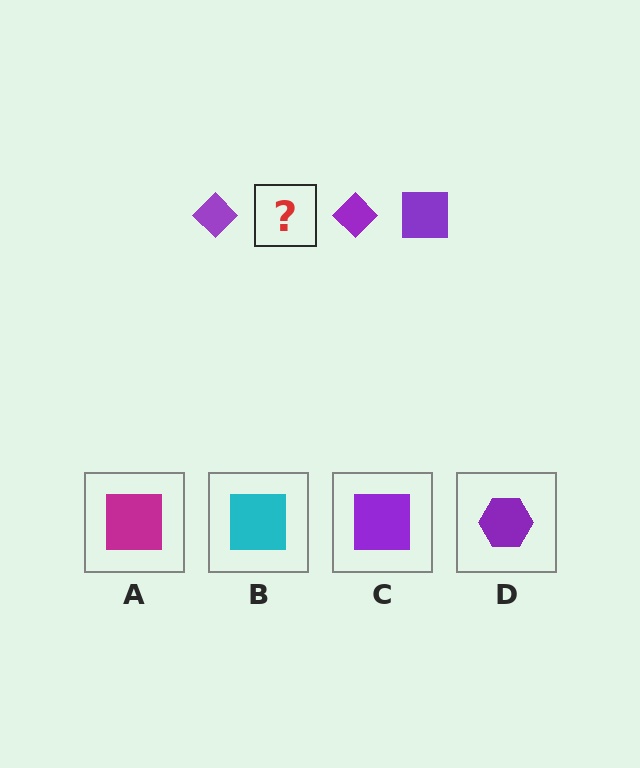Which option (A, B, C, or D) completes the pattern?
C.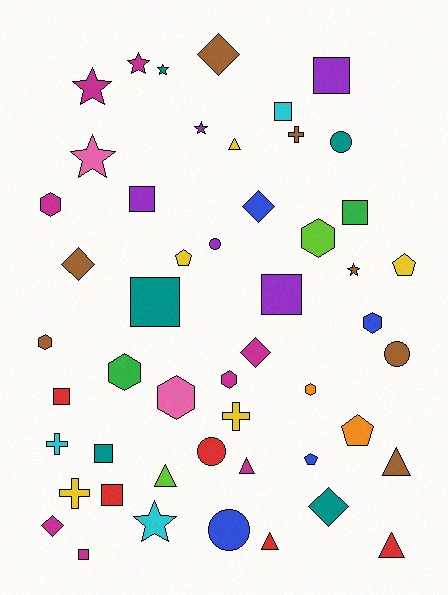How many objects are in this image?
There are 50 objects.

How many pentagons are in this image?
There are 4 pentagons.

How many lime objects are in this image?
There are 2 lime objects.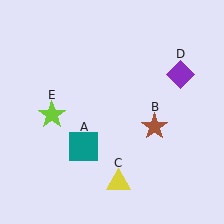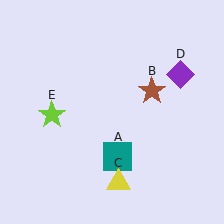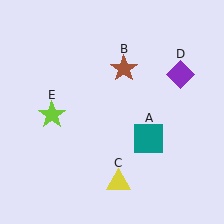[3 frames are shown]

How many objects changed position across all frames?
2 objects changed position: teal square (object A), brown star (object B).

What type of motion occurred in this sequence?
The teal square (object A), brown star (object B) rotated counterclockwise around the center of the scene.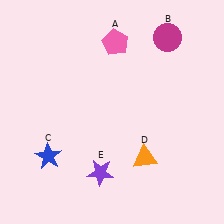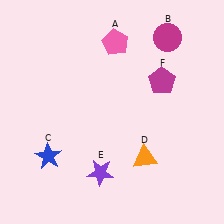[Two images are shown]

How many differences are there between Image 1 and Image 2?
There is 1 difference between the two images.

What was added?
A magenta pentagon (F) was added in Image 2.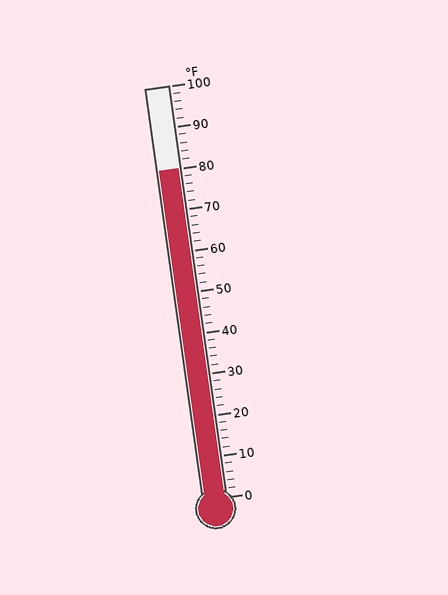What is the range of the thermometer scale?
The thermometer scale ranges from 0°F to 100°F.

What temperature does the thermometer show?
The thermometer shows approximately 80°F.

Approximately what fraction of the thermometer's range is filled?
The thermometer is filled to approximately 80% of its range.